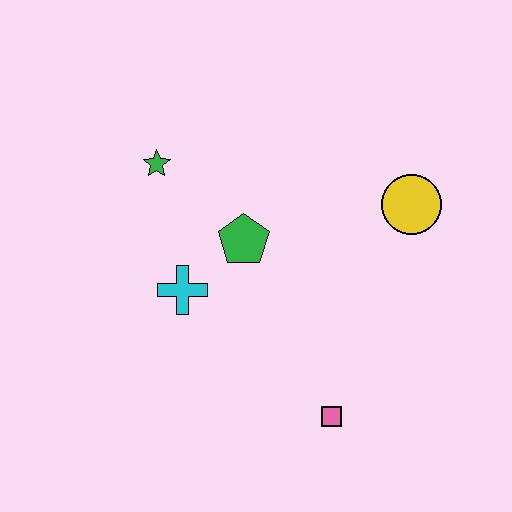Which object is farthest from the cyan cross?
The yellow circle is farthest from the cyan cross.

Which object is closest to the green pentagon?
The cyan cross is closest to the green pentagon.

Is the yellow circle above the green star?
No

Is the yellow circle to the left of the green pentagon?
No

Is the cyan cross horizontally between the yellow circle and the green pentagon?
No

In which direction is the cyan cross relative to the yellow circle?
The cyan cross is to the left of the yellow circle.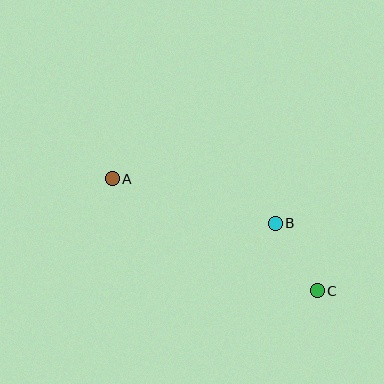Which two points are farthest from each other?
Points A and C are farthest from each other.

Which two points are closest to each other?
Points B and C are closest to each other.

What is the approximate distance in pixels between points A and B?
The distance between A and B is approximately 169 pixels.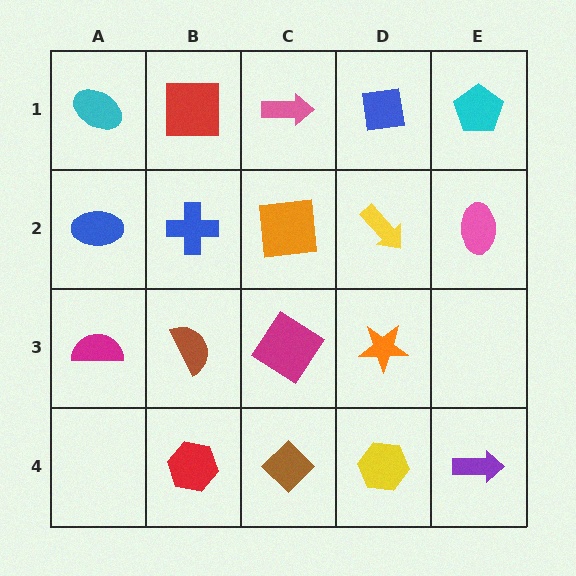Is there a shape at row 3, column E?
No, that cell is empty.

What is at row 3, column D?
An orange star.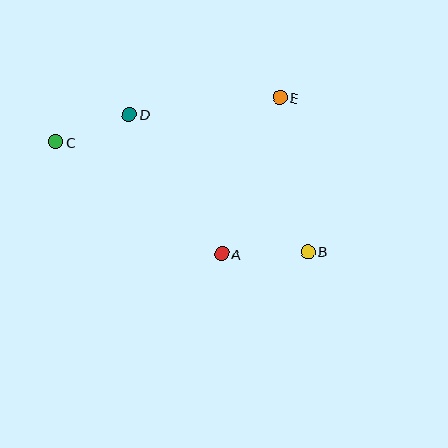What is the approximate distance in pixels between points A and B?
The distance between A and B is approximately 86 pixels.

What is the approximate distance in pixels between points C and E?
The distance between C and E is approximately 229 pixels.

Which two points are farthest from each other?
Points B and C are farthest from each other.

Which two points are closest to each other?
Points C and D are closest to each other.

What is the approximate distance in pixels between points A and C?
The distance between A and C is approximately 200 pixels.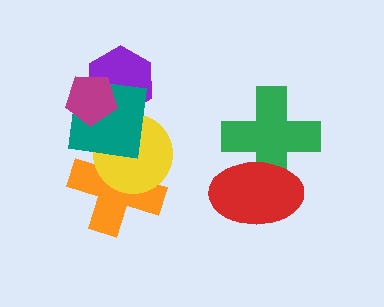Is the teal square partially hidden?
Yes, it is partially covered by another shape.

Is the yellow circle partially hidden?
Yes, it is partially covered by another shape.